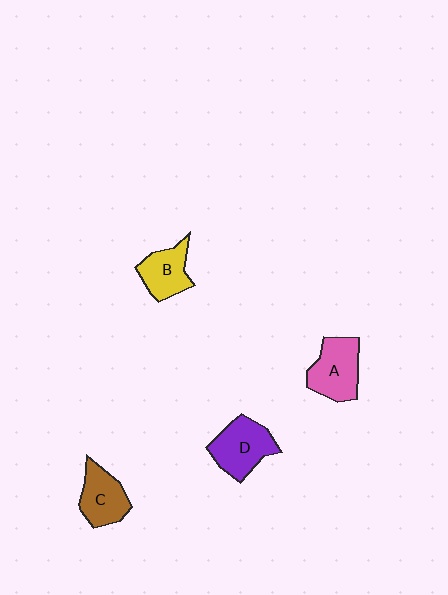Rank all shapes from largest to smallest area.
From largest to smallest: D (purple), A (pink), C (brown), B (yellow).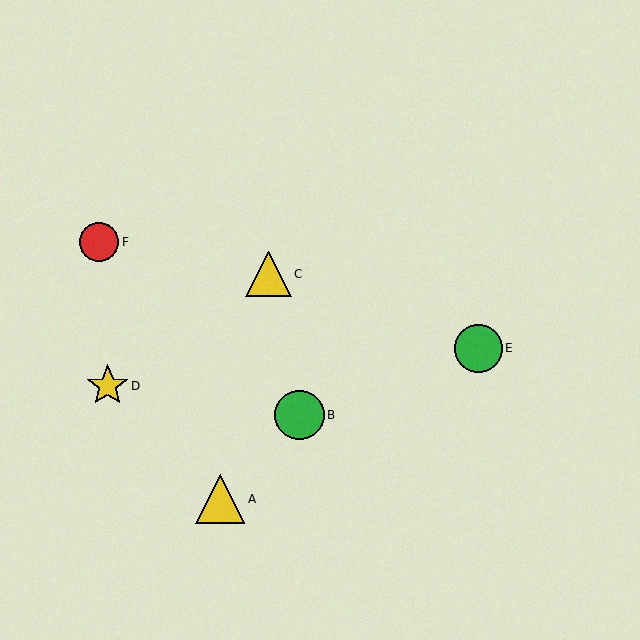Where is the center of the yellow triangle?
The center of the yellow triangle is at (268, 274).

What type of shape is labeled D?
Shape D is a yellow star.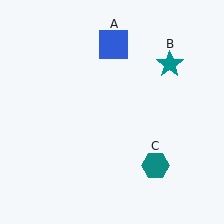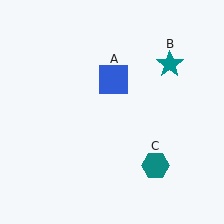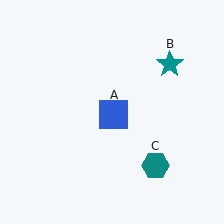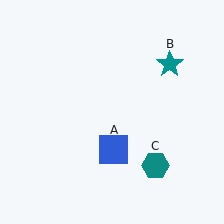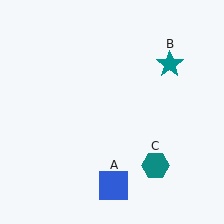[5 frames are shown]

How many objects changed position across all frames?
1 object changed position: blue square (object A).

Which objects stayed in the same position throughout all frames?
Teal star (object B) and teal hexagon (object C) remained stationary.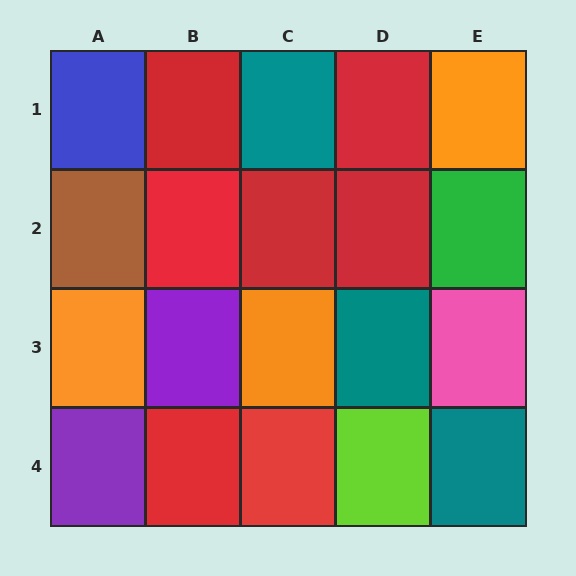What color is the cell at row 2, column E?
Green.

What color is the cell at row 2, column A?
Brown.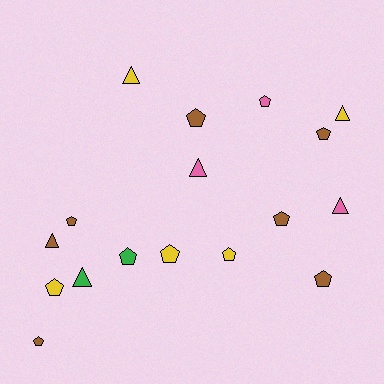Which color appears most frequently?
Brown, with 7 objects.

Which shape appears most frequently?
Pentagon, with 11 objects.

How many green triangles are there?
There is 1 green triangle.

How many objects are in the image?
There are 17 objects.